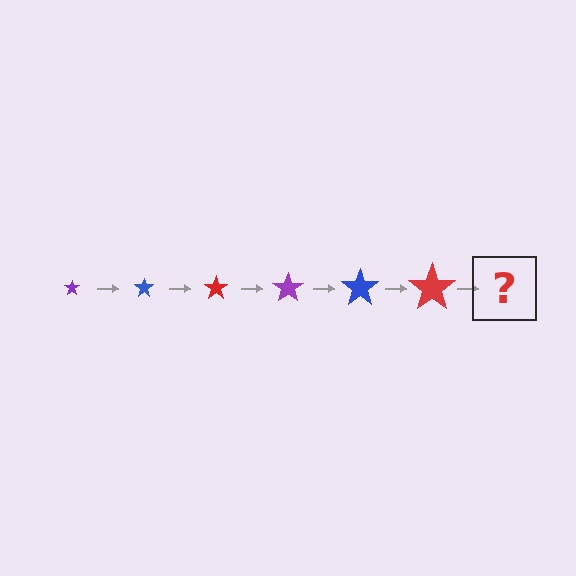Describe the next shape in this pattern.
It should be a purple star, larger than the previous one.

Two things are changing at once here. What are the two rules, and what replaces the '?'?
The two rules are that the star grows larger each step and the color cycles through purple, blue, and red. The '?' should be a purple star, larger than the previous one.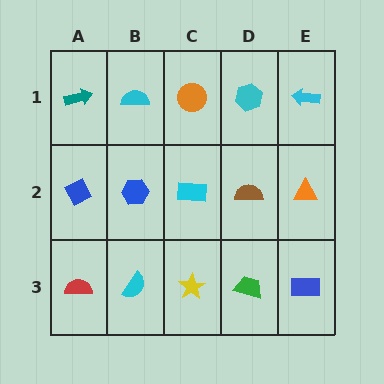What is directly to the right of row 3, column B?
A yellow star.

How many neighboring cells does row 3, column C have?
3.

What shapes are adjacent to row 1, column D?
A brown semicircle (row 2, column D), an orange circle (row 1, column C), a cyan arrow (row 1, column E).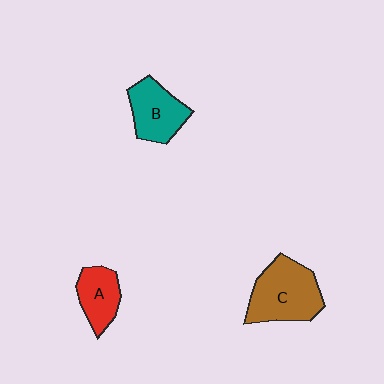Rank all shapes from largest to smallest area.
From largest to smallest: C (brown), B (teal), A (red).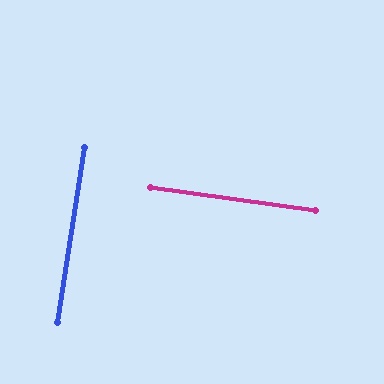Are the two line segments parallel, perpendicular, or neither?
Perpendicular — they meet at approximately 89°.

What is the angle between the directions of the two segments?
Approximately 89 degrees.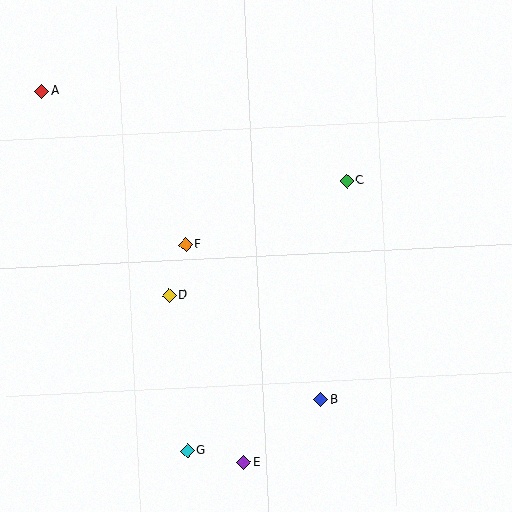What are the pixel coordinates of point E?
Point E is at (244, 463).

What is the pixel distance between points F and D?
The distance between F and D is 53 pixels.